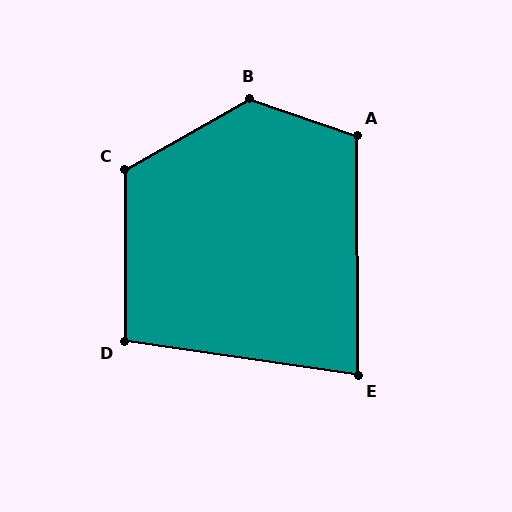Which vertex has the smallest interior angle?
E, at approximately 82 degrees.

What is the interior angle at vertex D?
Approximately 98 degrees (obtuse).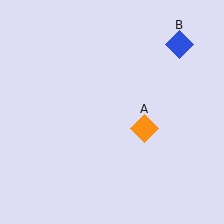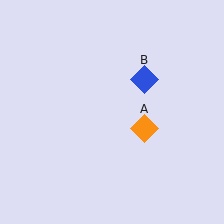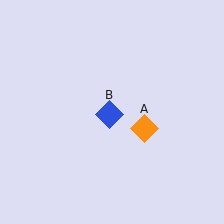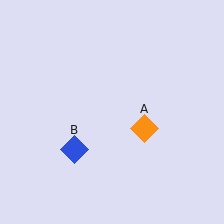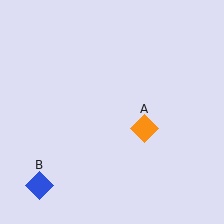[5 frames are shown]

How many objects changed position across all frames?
1 object changed position: blue diamond (object B).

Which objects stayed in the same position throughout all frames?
Orange diamond (object A) remained stationary.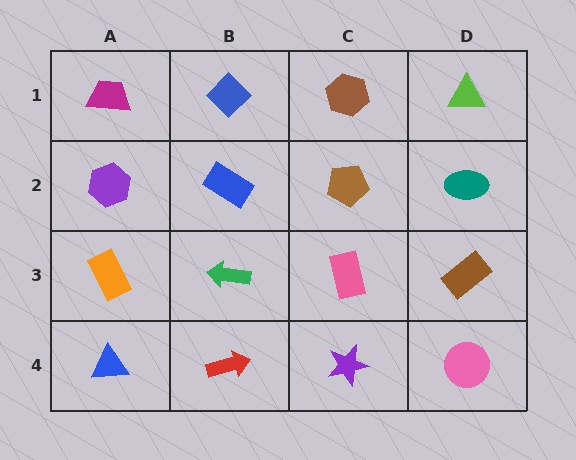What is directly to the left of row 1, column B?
A magenta trapezoid.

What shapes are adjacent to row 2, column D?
A lime triangle (row 1, column D), a brown rectangle (row 3, column D), a brown pentagon (row 2, column C).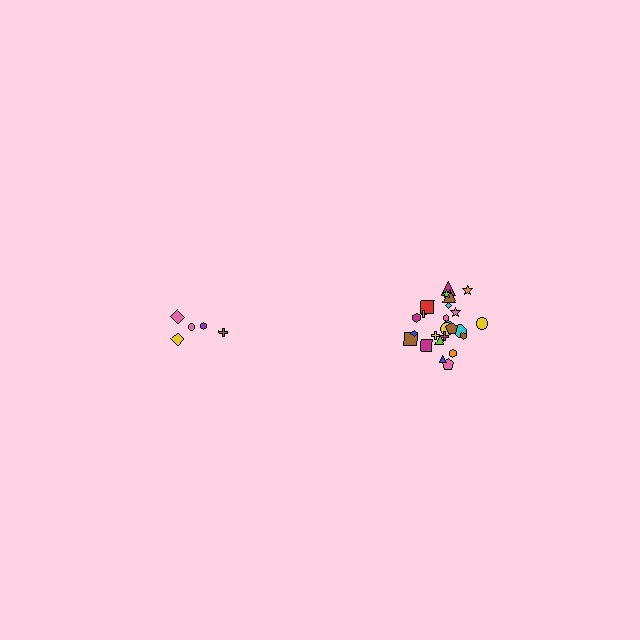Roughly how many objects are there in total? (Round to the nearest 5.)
Roughly 30 objects in total.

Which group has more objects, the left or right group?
The right group.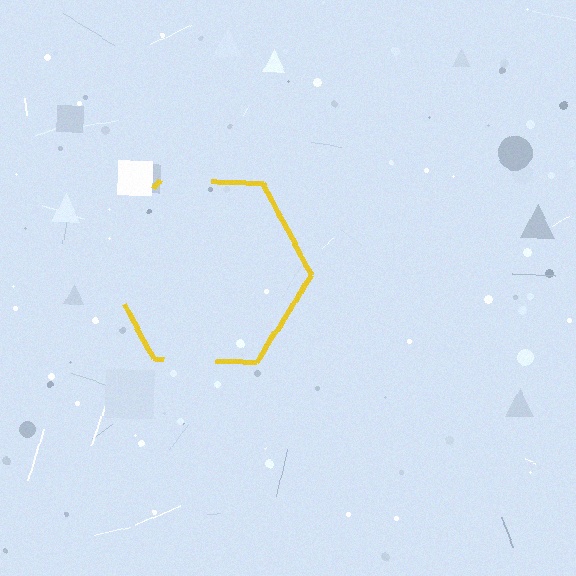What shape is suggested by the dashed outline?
The dashed outline suggests a hexagon.